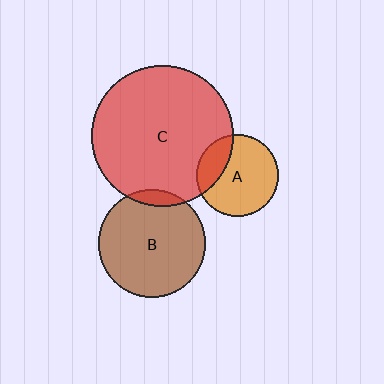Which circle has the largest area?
Circle C (red).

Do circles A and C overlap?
Yes.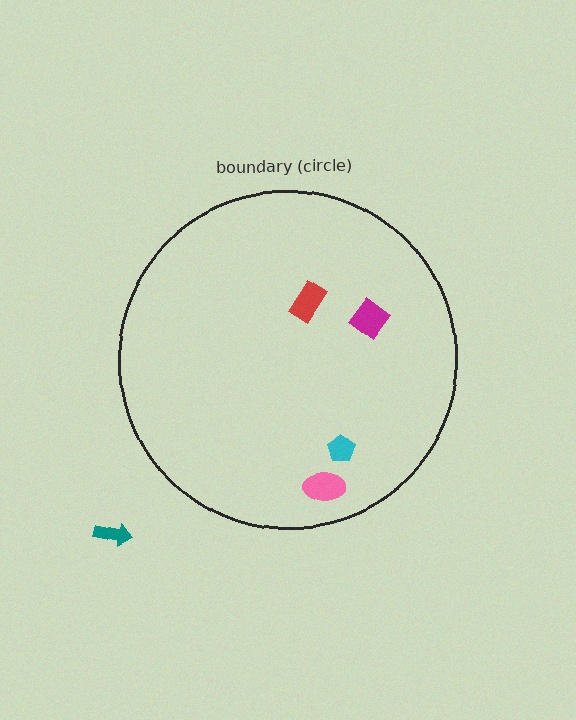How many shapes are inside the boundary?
4 inside, 1 outside.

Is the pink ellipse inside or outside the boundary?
Inside.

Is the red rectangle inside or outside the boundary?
Inside.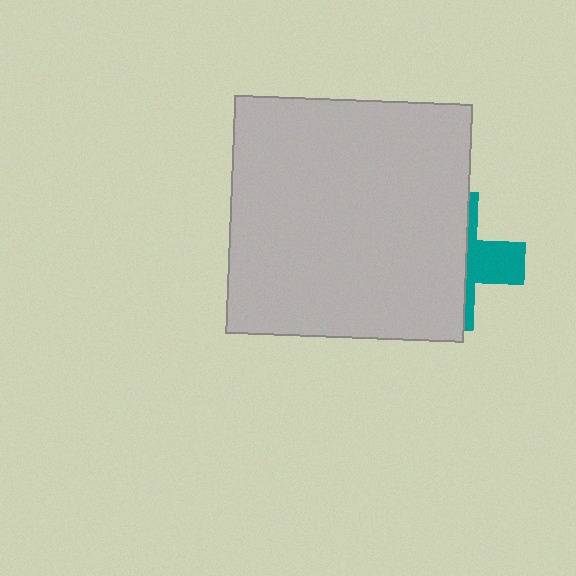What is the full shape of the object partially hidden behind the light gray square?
The partially hidden object is a teal cross.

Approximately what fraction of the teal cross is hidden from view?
Roughly 66% of the teal cross is hidden behind the light gray square.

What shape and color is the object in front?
The object in front is a light gray square.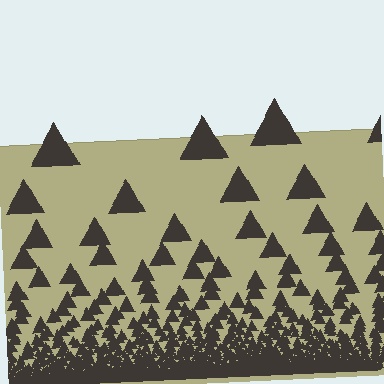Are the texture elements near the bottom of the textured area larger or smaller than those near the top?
Smaller. The gradient is inverted — elements near the bottom are smaller and denser.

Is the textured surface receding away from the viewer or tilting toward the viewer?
The surface appears to tilt toward the viewer. Texture elements get larger and sparser toward the top.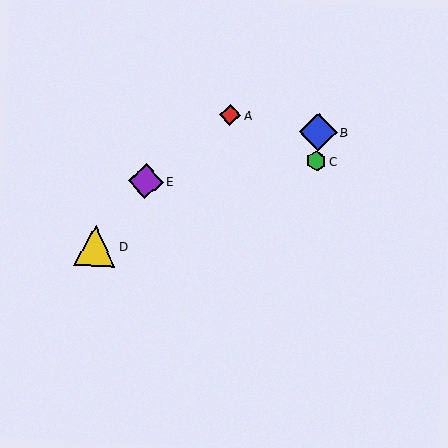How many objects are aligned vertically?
2 objects (B, C) are aligned vertically.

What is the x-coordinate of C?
Object C is at x≈316.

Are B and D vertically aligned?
No, B is at x≈318 and D is at x≈95.